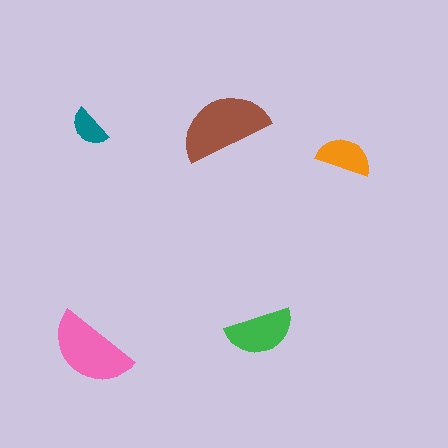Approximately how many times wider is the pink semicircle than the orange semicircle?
About 1.5 times wider.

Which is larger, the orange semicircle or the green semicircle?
The green one.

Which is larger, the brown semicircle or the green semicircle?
The brown one.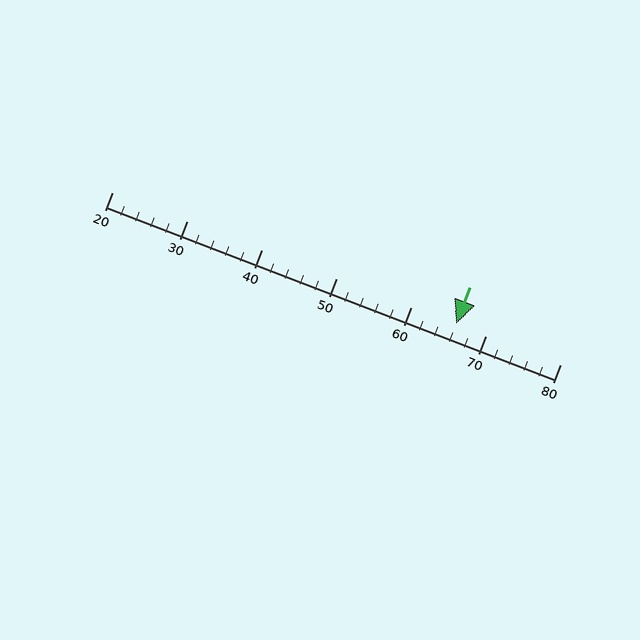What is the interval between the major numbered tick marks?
The major tick marks are spaced 10 units apart.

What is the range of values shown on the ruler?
The ruler shows values from 20 to 80.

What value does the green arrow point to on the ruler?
The green arrow points to approximately 66.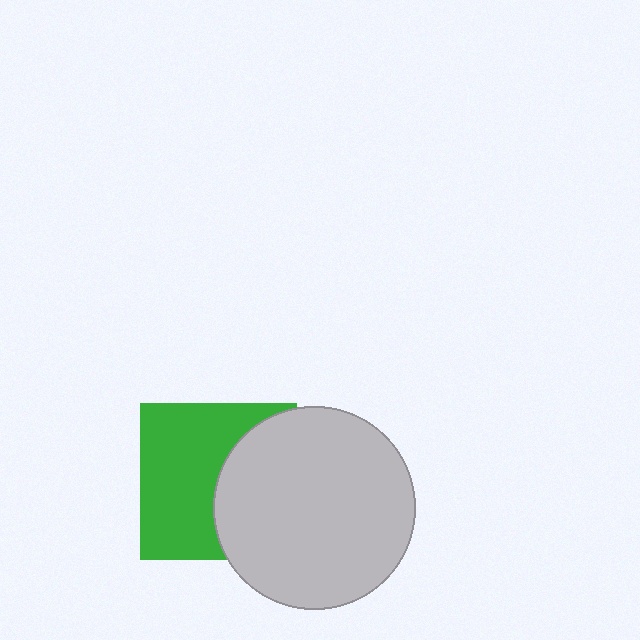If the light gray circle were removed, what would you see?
You would see the complete green square.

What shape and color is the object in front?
The object in front is a light gray circle.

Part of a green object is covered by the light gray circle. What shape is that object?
It is a square.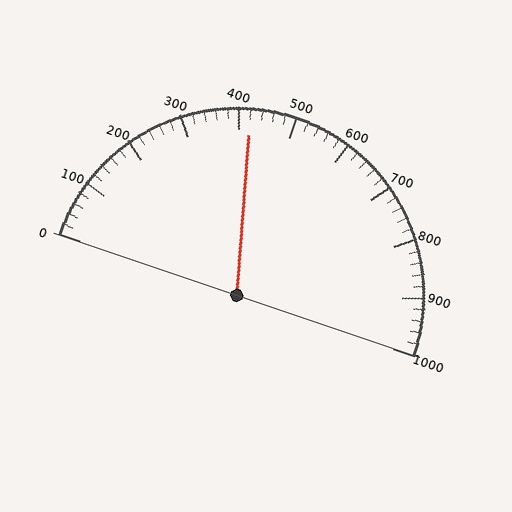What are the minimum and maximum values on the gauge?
The gauge ranges from 0 to 1000.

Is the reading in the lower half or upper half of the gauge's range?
The reading is in the lower half of the range (0 to 1000).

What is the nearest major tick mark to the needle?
The nearest major tick mark is 400.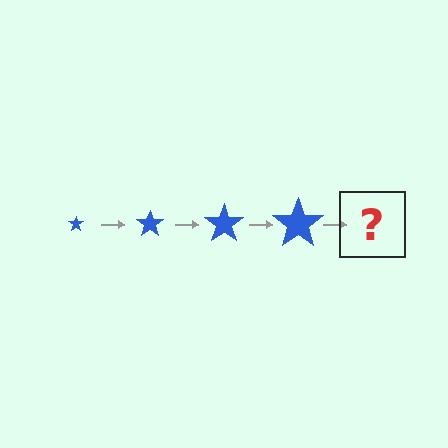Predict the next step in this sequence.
The next step is a blue star, larger than the previous one.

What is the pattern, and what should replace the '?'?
The pattern is that the star gets progressively larger each step. The '?' should be a blue star, larger than the previous one.